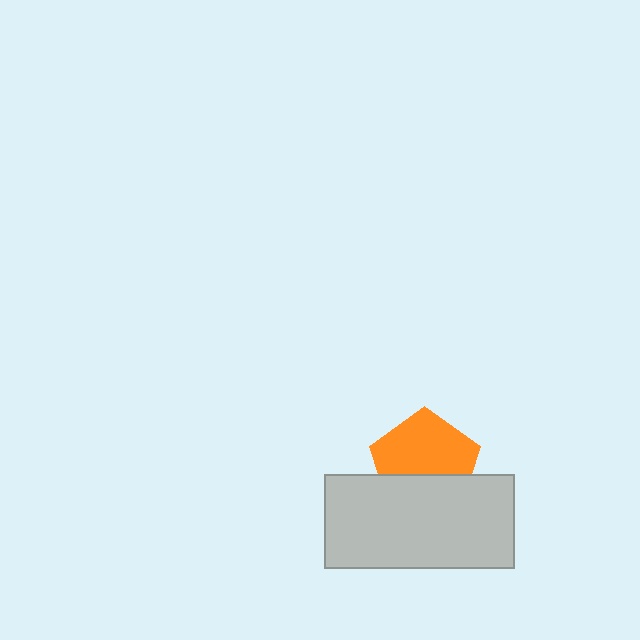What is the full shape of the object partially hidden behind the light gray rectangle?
The partially hidden object is an orange pentagon.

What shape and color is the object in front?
The object in front is a light gray rectangle.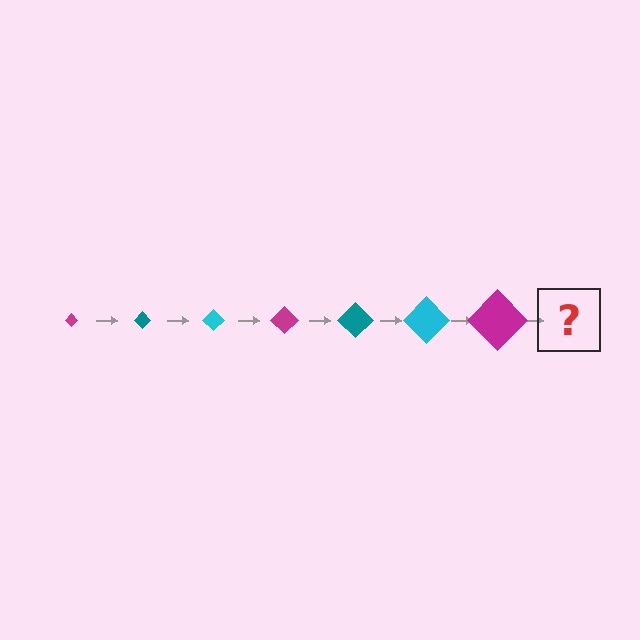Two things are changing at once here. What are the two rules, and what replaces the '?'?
The two rules are that the diamond grows larger each step and the color cycles through magenta, teal, and cyan. The '?' should be a teal diamond, larger than the previous one.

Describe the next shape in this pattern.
It should be a teal diamond, larger than the previous one.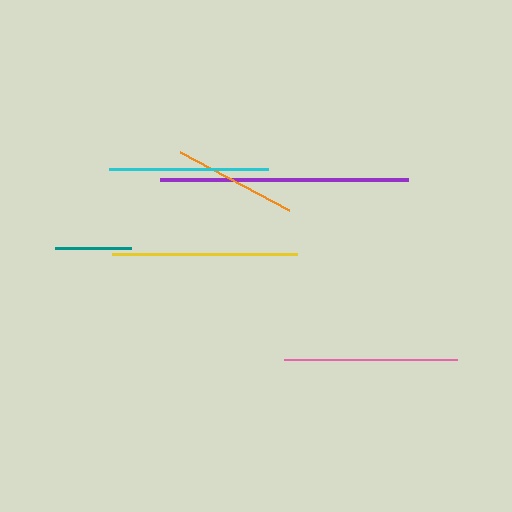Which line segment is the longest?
The purple line is the longest at approximately 248 pixels.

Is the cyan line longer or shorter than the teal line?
The cyan line is longer than the teal line.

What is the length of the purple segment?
The purple segment is approximately 248 pixels long.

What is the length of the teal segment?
The teal segment is approximately 75 pixels long.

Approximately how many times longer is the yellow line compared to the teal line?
The yellow line is approximately 2.5 times the length of the teal line.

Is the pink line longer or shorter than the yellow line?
The yellow line is longer than the pink line.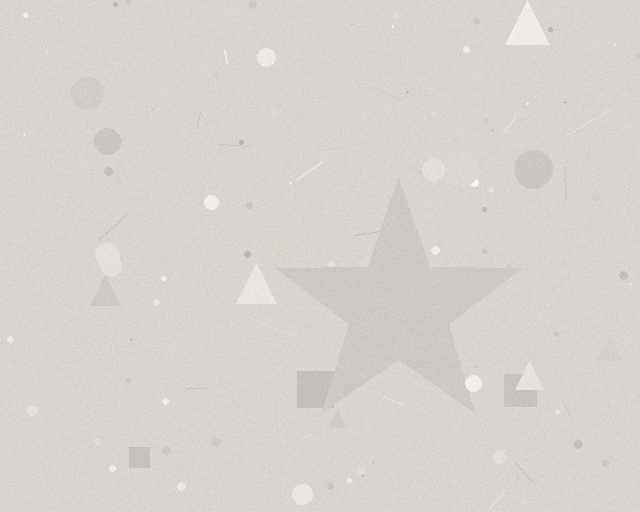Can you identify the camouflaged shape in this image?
The camouflaged shape is a star.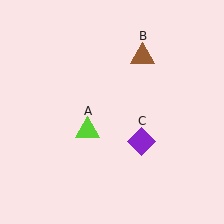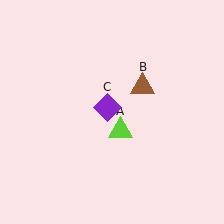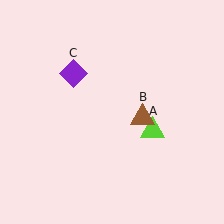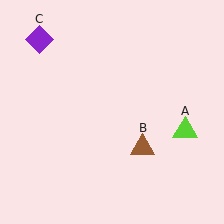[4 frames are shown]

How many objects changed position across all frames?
3 objects changed position: lime triangle (object A), brown triangle (object B), purple diamond (object C).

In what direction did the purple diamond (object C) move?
The purple diamond (object C) moved up and to the left.